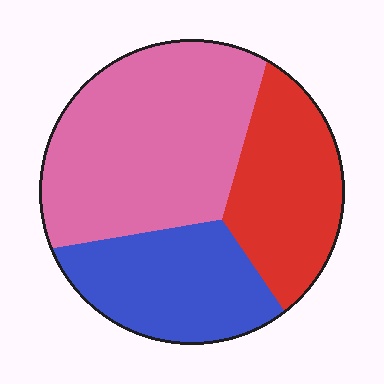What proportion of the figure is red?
Red covers 26% of the figure.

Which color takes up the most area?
Pink, at roughly 45%.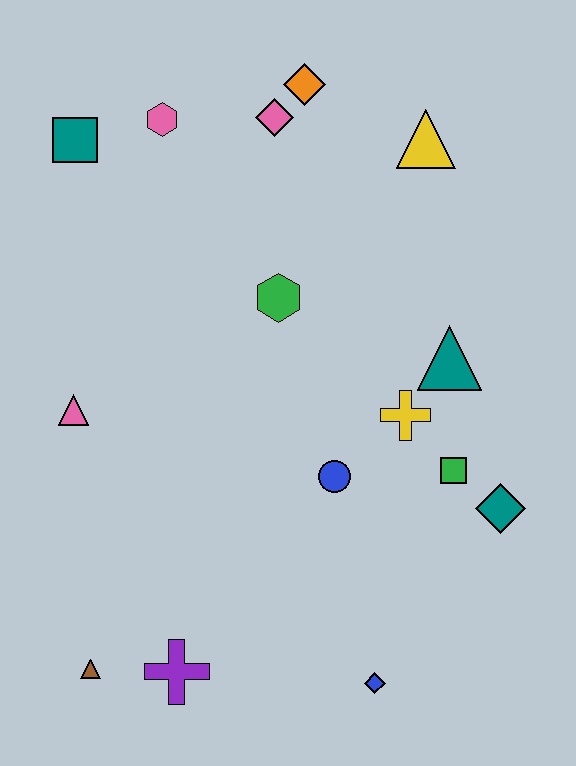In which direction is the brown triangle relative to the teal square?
The brown triangle is below the teal square.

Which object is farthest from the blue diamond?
The teal square is farthest from the blue diamond.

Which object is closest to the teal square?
The pink hexagon is closest to the teal square.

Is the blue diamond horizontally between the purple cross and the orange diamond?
No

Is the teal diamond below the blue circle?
Yes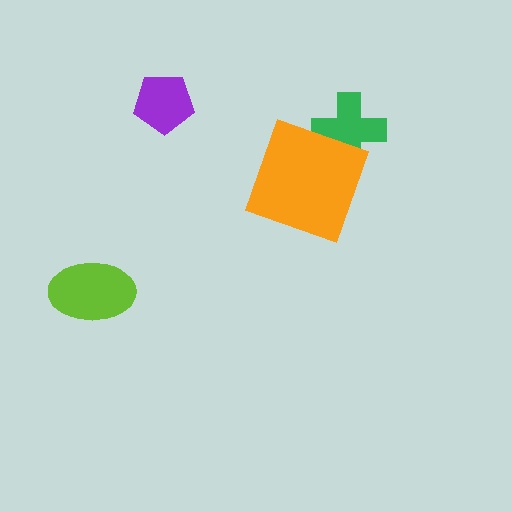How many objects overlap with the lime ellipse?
0 objects overlap with the lime ellipse.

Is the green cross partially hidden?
Yes, it is partially covered by another shape.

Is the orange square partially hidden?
No, no other shape covers it.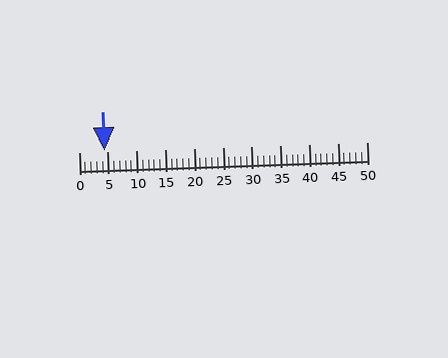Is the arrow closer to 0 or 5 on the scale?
The arrow is closer to 5.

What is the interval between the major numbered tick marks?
The major tick marks are spaced 5 units apart.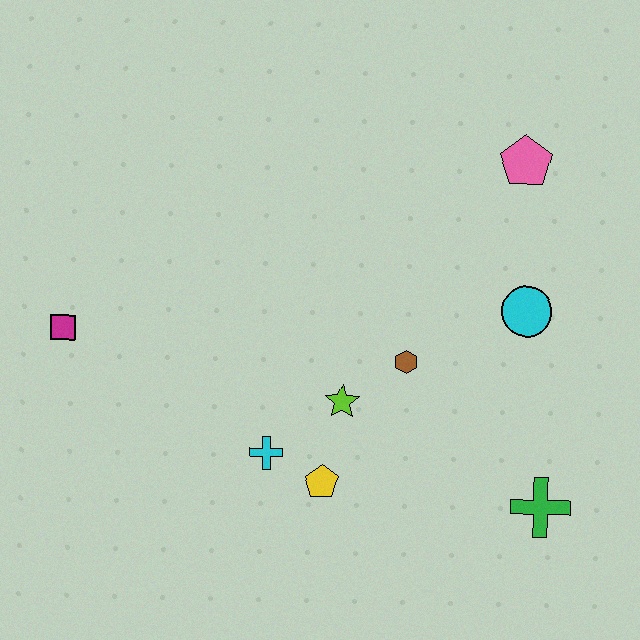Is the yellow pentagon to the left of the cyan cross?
No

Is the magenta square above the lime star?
Yes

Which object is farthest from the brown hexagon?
The magenta square is farthest from the brown hexagon.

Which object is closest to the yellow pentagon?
The cyan cross is closest to the yellow pentagon.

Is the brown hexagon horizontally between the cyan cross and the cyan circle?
Yes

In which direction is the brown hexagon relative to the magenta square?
The brown hexagon is to the right of the magenta square.